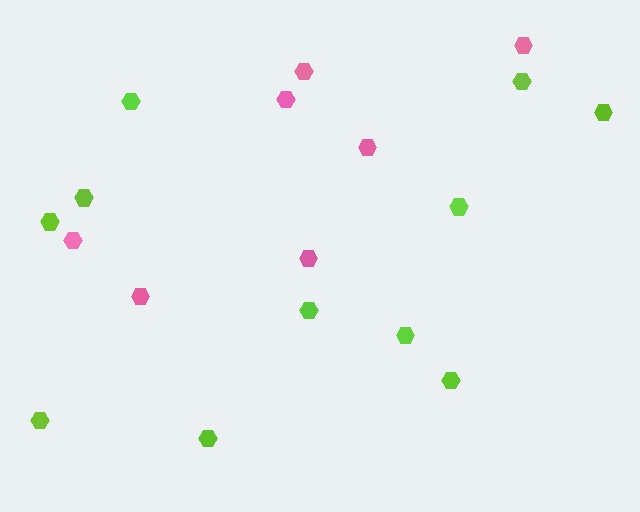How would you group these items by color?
There are 2 groups: one group of pink hexagons (7) and one group of lime hexagons (11).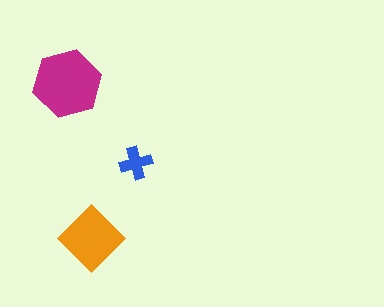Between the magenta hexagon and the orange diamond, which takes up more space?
The magenta hexagon.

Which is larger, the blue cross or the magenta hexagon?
The magenta hexagon.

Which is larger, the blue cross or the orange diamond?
The orange diamond.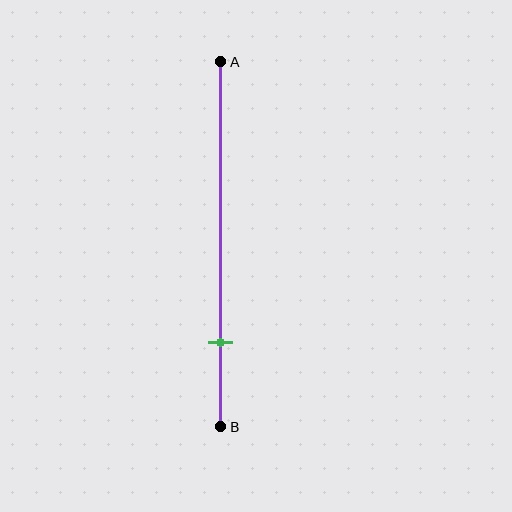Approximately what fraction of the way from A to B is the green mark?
The green mark is approximately 75% of the way from A to B.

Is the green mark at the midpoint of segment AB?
No, the mark is at about 75% from A, not at the 50% midpoint.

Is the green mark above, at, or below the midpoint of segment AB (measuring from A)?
The green mark is below the midpoint of segment AB.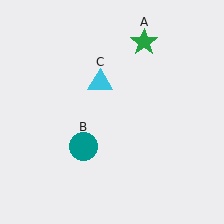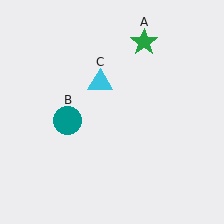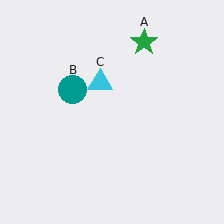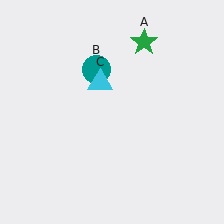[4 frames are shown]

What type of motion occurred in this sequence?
The teal circle (object B) rotated clockwise around the center of the scene.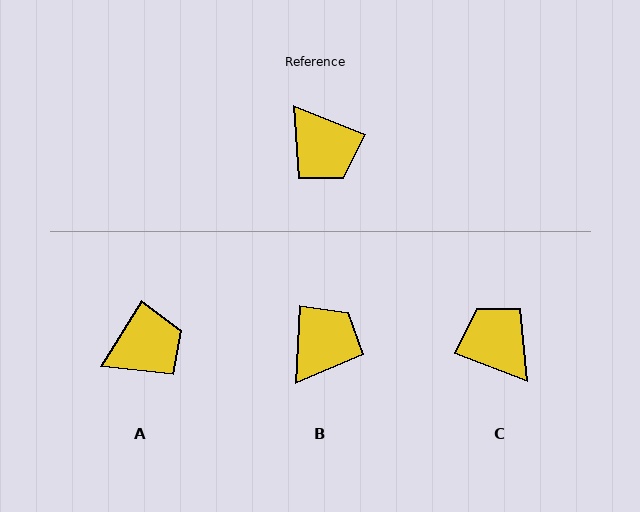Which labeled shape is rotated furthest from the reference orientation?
C, about 180 degrees away.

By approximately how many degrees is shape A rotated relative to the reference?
Approximately 80 degrees counter-clockwise.